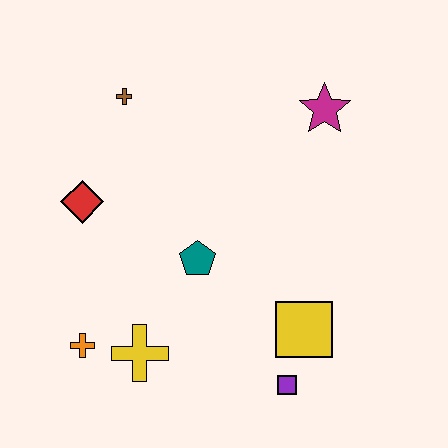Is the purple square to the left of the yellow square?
Yes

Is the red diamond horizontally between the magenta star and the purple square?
No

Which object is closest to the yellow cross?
The orange cross is closest to the yellow cross.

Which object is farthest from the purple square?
The brown cross is farthest from the purple square.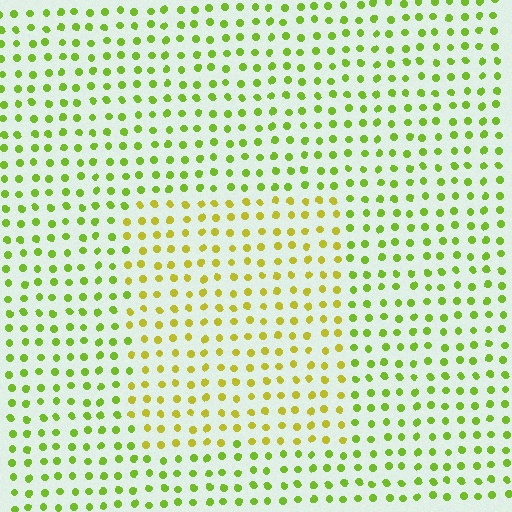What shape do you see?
I see a rectangle.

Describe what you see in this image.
The image is filled with small lime elements in a uniform arrangement. A rectangle-shaped region is visible where the elements are tinted to a slightly different hue, forming a subtle color boundary.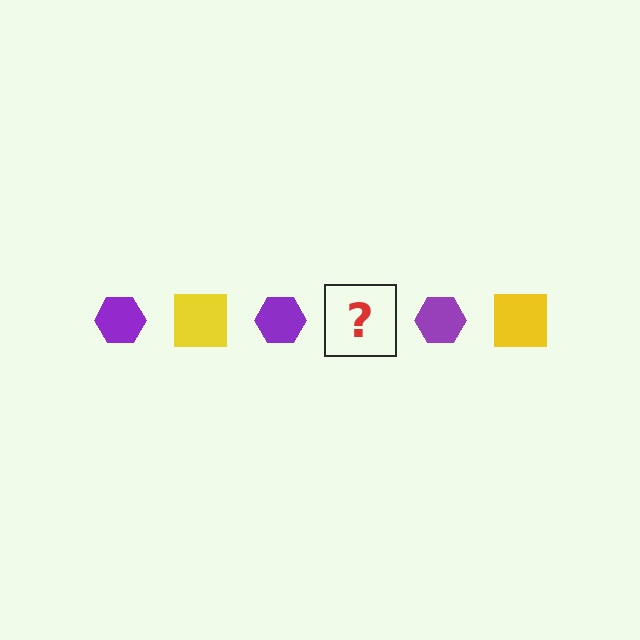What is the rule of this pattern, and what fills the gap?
The rule is that the pattern alternates between purple hexagon and yellow square. The gap should be filled with a yellow square.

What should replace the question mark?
The question mark should be replaced with a yellow square.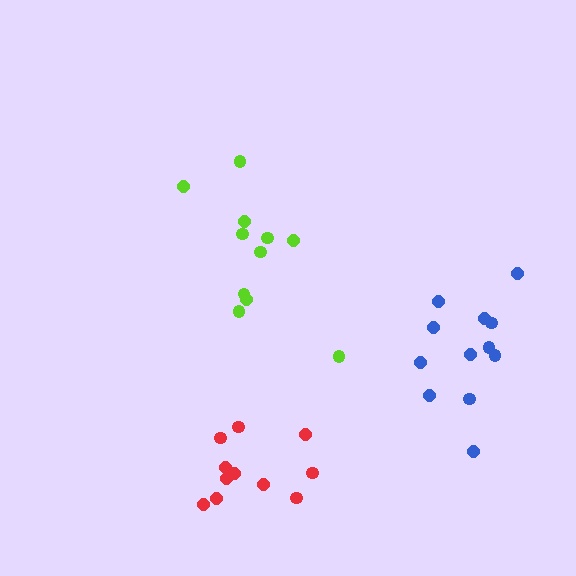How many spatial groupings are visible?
There are 3 spatial groupings.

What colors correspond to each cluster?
The clusters are colored: blue, red, lime.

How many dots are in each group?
Group 1: 12 dots, Group 2: 11 dots, Group 3: 11 dots (34 total).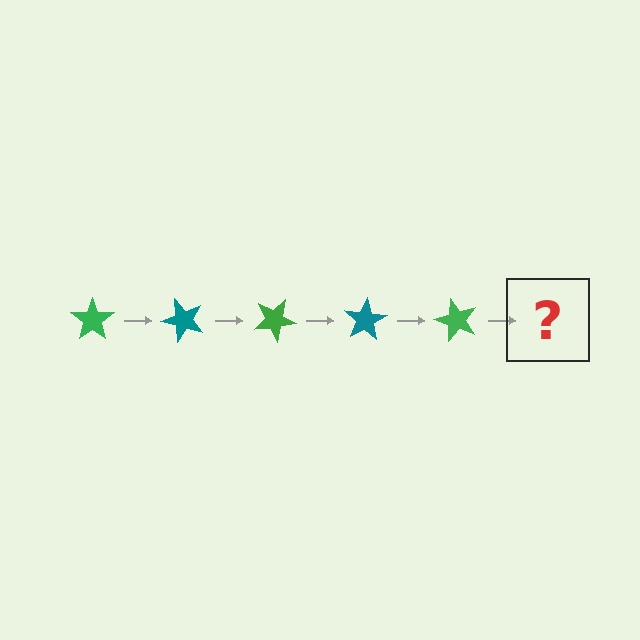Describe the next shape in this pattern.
It should be a teal star, rotated 250 degrees from the start.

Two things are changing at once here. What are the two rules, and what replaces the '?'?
The two rules are that it rotates 50 degrees each step and the color cycles through green and teal. The '?' should be a teal star, rotated 250 degrees from the start.